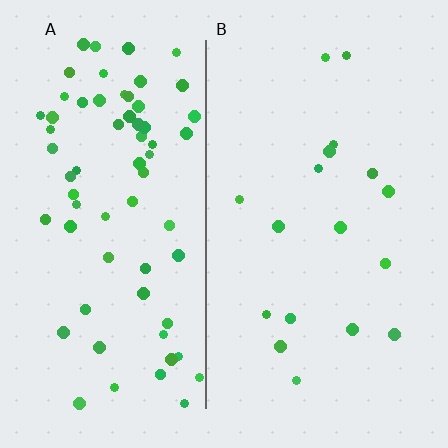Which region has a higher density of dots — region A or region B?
A (the left).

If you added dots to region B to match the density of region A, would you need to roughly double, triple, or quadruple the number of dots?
Approximately quadruple.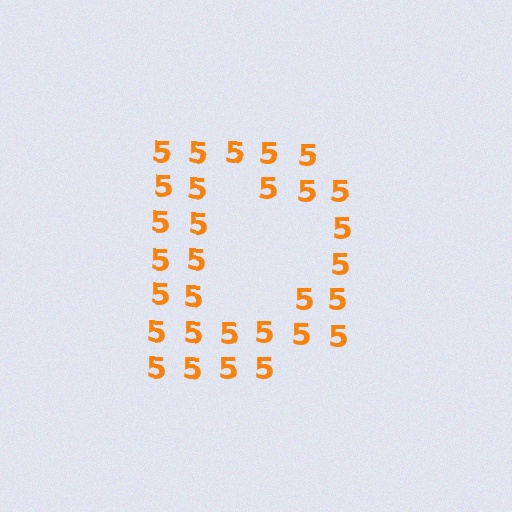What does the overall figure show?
The overall figure shows the letter D.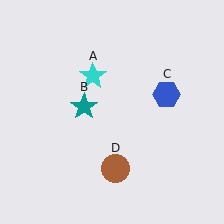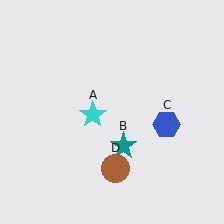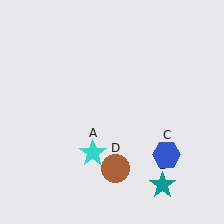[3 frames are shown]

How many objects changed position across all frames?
3 objects changed position: cyan star (object A), teal star (object B), blue hexagon (object C).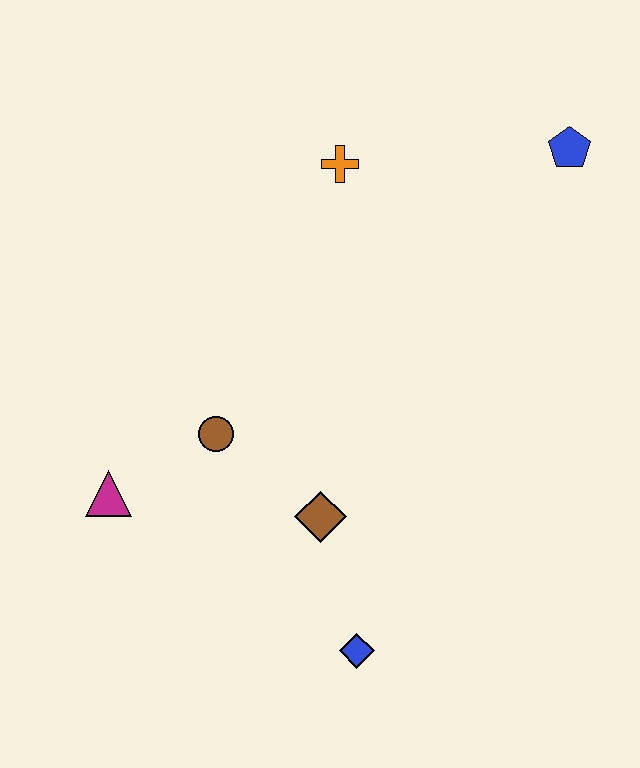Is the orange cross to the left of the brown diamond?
No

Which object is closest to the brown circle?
The magenta triangle is closest to the brown circle.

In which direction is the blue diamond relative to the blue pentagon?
The blue diamond is below the blue pentagon.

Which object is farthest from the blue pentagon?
The magenta triangle is farthest from the blue pentagon.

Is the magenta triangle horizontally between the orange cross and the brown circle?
No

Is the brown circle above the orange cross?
No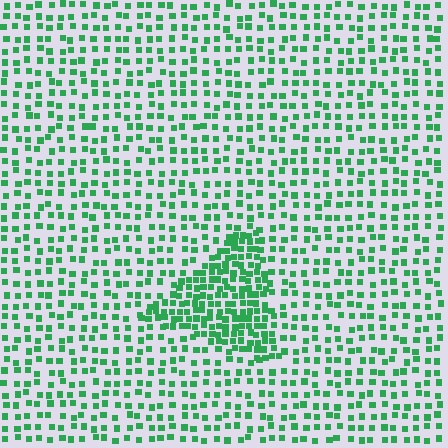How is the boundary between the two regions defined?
The boundary is defined by a change in element density (approximately 2.1x ratio). All elements are the same color, size, and shape.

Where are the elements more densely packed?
The elements are more densely packed inside the triangle boundary.